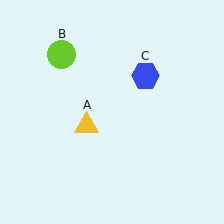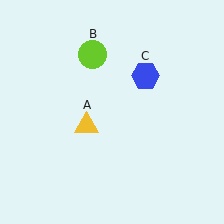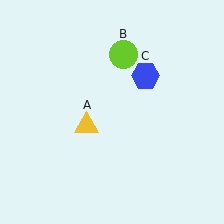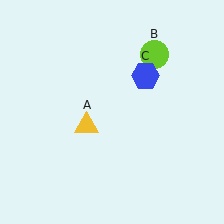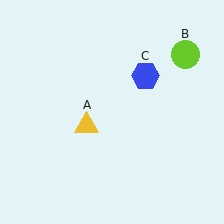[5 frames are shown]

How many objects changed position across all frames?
1 object changed position: lime circle (object B).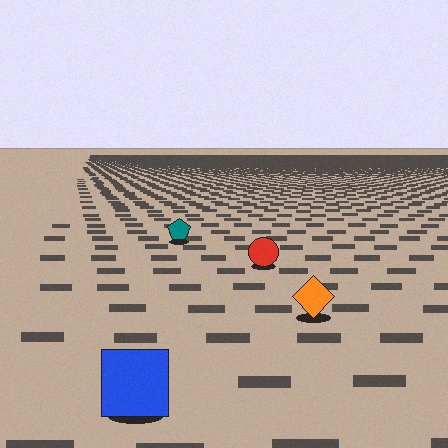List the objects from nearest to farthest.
From nearest to farthest: the blue square, the orange diamond, the red circle, the teal pentagon.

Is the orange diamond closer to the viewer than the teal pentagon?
Yes. The orange diamond is closer — you can tell from the texture gradient: the ground texture is coarser near it.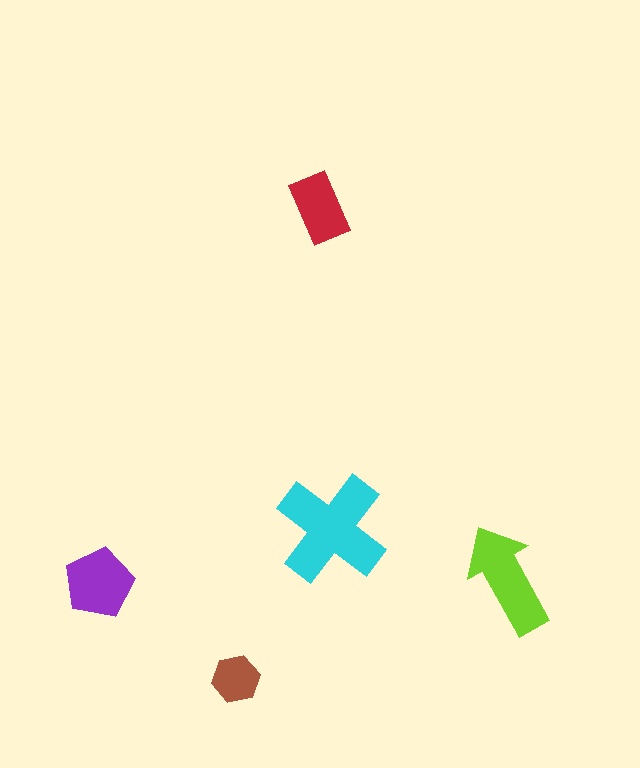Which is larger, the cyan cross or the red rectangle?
The cyan cross.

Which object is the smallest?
The brown hexagon.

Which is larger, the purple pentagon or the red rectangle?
The purple pentagon.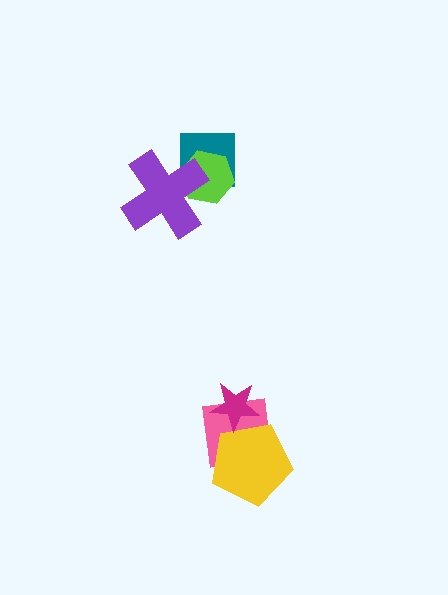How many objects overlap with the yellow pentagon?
2 objects overlap with the yellow pentagon.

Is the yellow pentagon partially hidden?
Yes, it is partially covered by another shape.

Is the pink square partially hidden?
Yes, it is partially covered by another shape.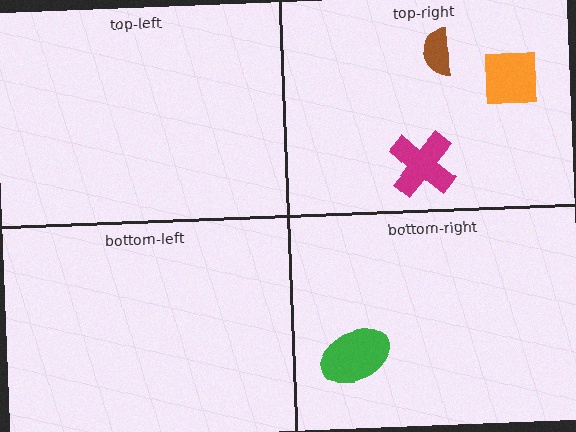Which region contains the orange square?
The top-right region.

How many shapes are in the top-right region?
3.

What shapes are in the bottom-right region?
The green ellipse.